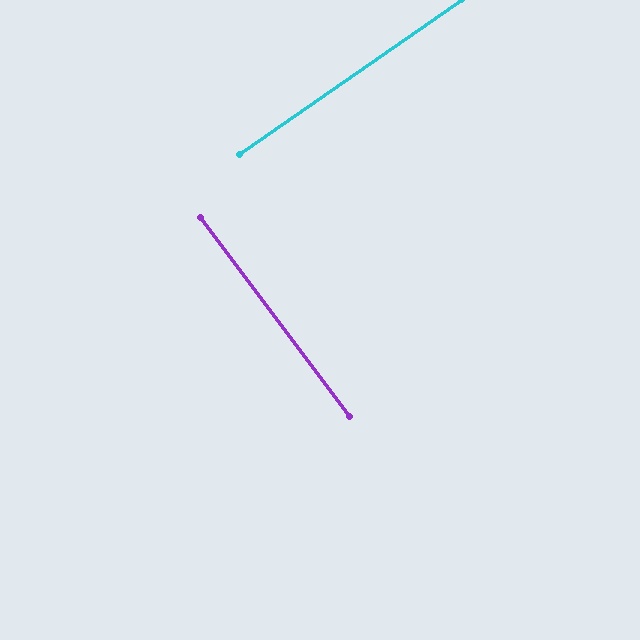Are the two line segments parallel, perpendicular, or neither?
Perpendicular — they meet at approximately 88°.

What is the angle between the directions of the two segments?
Approximately 88 degrees.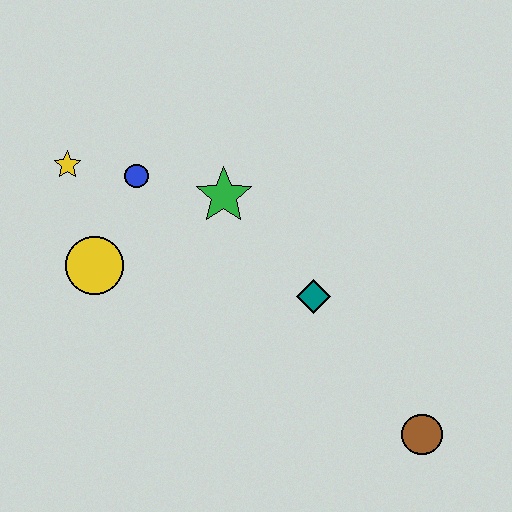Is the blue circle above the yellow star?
No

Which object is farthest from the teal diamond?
The yellow star is farthest from the teal diamond.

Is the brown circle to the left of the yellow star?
No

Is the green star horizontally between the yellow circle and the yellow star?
No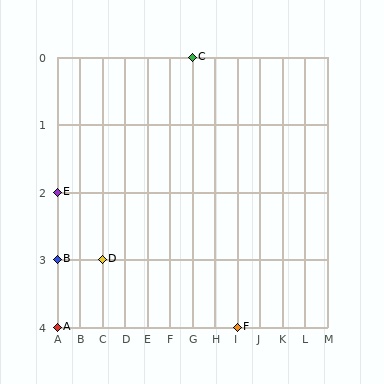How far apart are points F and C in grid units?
Points F and C are 2 columns and 4 rows apart (about 4.5 grid units diagonally).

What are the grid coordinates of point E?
Point E is at grid coordinates (A, 2).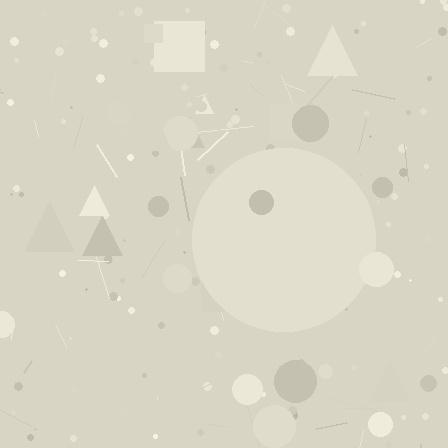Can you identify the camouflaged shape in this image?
The camouflaged shape is a circle.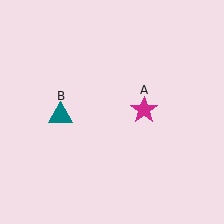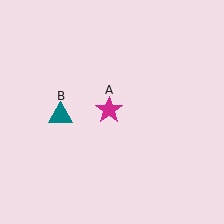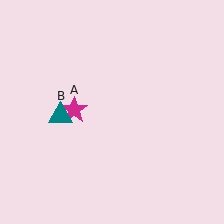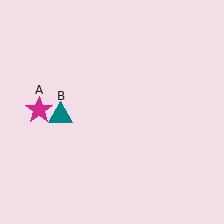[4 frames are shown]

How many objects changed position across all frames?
1 object changed position: magenta star (object A).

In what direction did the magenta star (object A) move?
The magenta star (object A) moved left.